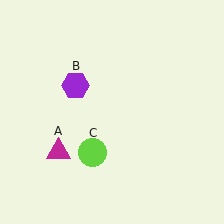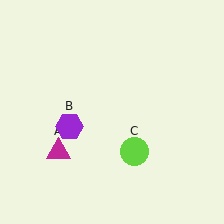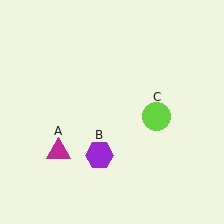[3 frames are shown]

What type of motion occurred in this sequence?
The purple hexagon (object B), lime circle (object C) rotated counterclockwise around the center of the scene.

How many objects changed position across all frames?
2 objects changed position: purple hexagon (object B), lime circle (object C).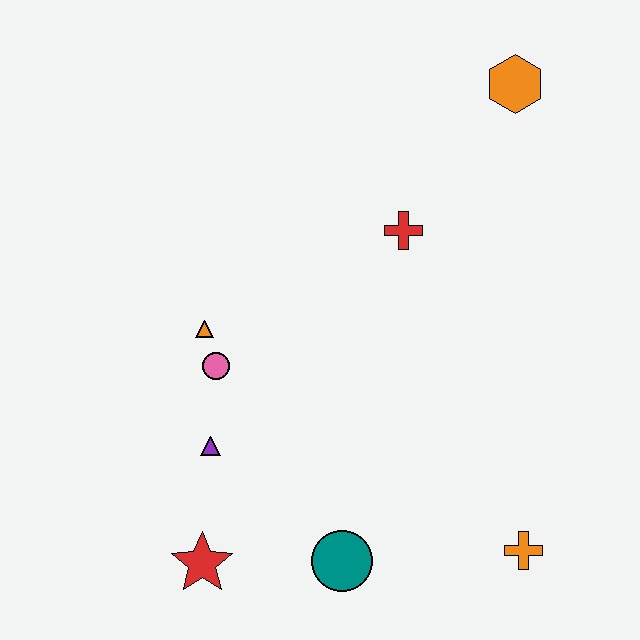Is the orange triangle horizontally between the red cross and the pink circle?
No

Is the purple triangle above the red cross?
No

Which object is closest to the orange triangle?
The pink circle is closest to the orange triangle.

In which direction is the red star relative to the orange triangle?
The red star is below the orange triangle.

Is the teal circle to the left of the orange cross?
Yes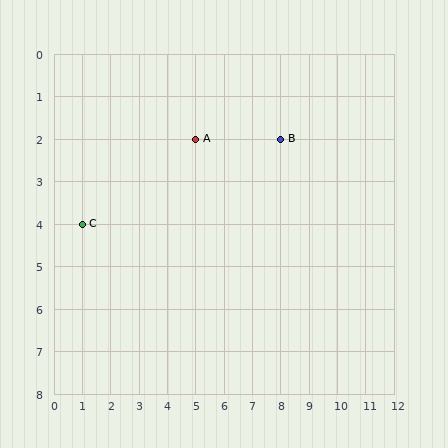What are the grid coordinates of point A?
Point A is at grid coordinates (5, 2).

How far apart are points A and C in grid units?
Points A and C are 4 columns and 2 rows apart (about 4.5 grid units diagonally).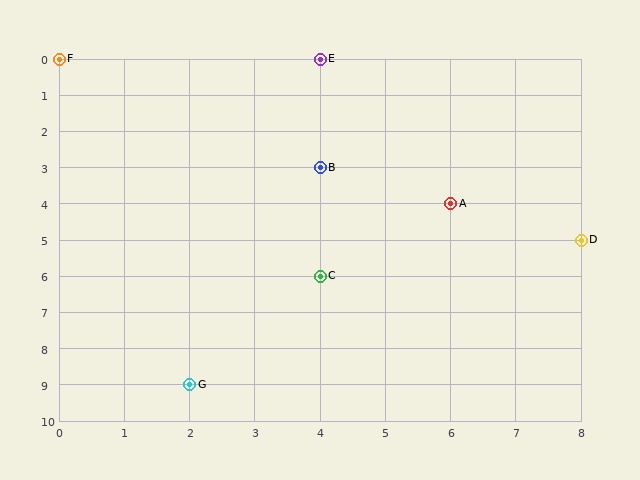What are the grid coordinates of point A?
Point A is at grid coordinates (6, 4).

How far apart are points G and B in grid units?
Points G and B are 2 columns and 6 rows apart (about 6.3 grid units diagonally).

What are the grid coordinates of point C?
Point C is at grid coordinates (4, 6).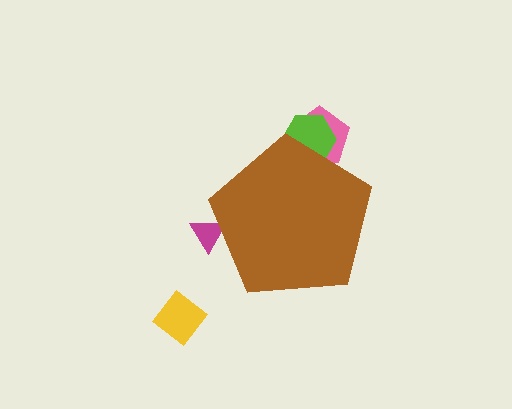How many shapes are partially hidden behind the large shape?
3 shapes are partially hidden.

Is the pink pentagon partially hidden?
Yes, the pink pentagon is partially hidden behind the brown pentagon.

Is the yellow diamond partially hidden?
No, the yellow diamond is fully visible.